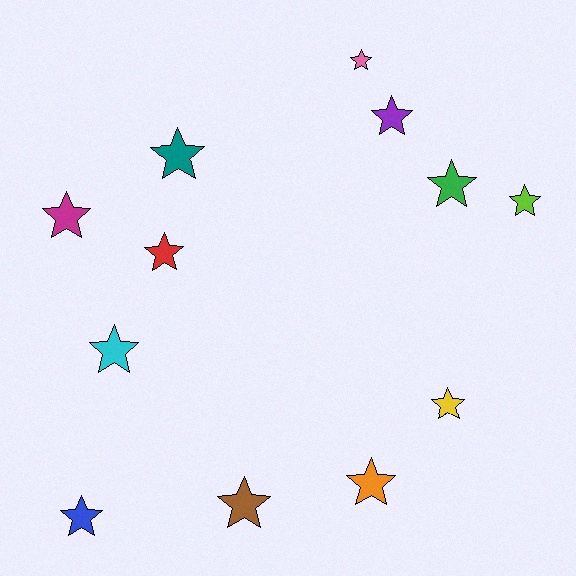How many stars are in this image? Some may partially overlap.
There are 12 stars.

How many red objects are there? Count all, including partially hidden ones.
There is 1 red object.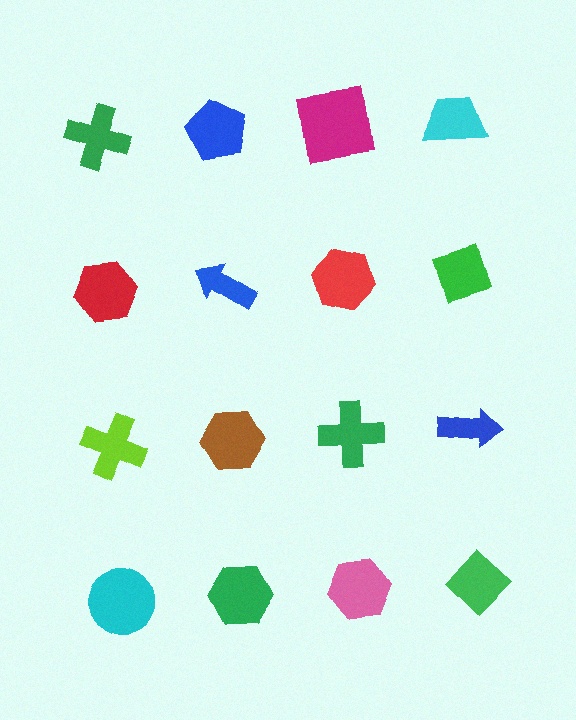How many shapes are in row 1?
4 shapes.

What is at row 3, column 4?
A blue arrow.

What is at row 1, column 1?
A green cross.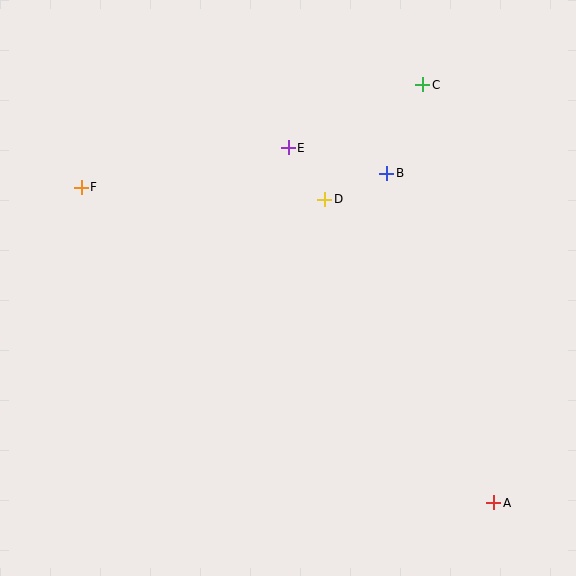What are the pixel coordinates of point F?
Point F is at (81, 187).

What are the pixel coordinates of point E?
Point E is at (288, 148).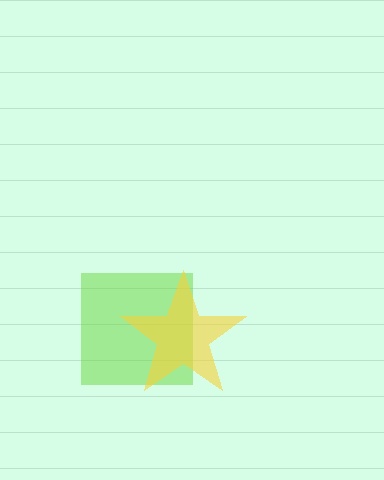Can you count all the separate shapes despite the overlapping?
Yes, there are 2 separate shapes.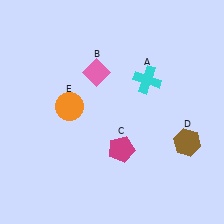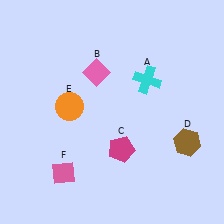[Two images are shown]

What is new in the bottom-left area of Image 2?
A pink diamond (F) was added in the bottom-left area of Image 2.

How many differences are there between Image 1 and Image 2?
There is 1 difference between the two images.